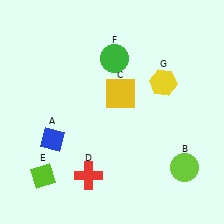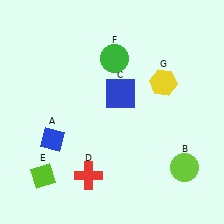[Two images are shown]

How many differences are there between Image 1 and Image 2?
There is 1 difference between the two images.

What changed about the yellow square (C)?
In Image 1, C is yellow. In Image 2, it changed to blue.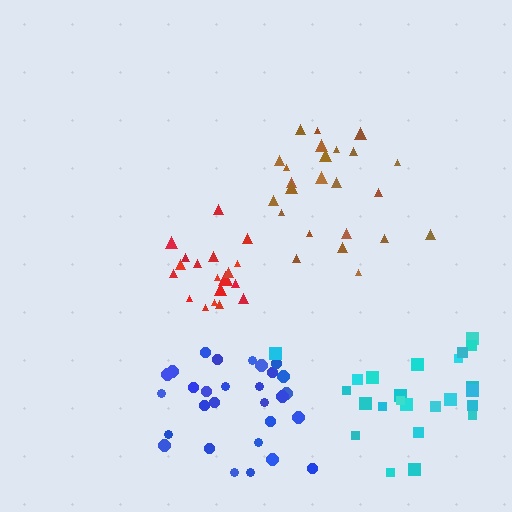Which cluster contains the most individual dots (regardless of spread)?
Blue (29).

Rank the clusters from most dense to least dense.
red, blue, cyan, brown.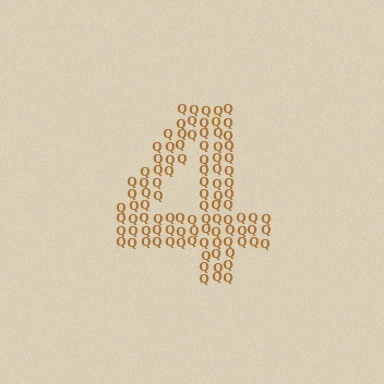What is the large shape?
The large shape is the digit 4.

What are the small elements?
The small elements are letter Q's.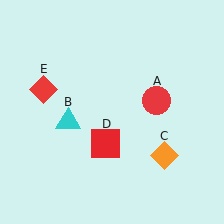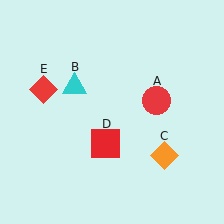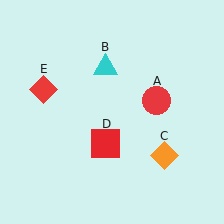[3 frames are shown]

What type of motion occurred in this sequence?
The cyan triangle (object B) rotated clockwise around the center of the scene.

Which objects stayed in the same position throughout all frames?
Red circle (object A) and orange diamond (object C) and red square (object D) and red diamond (object E) remained stationary.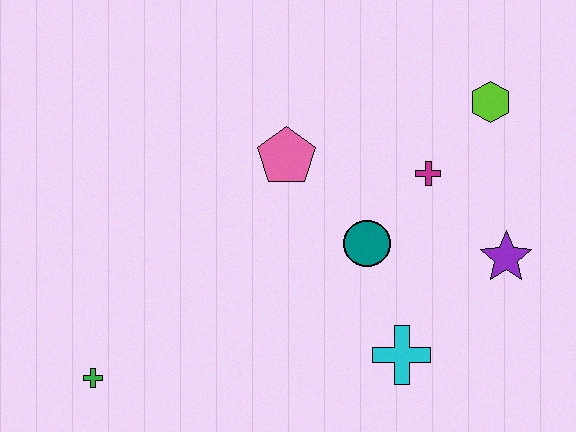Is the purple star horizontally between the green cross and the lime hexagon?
No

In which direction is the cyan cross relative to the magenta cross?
The cyan cross is below the magenta cross.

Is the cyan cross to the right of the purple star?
No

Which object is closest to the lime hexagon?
The magenta cross is closest to the lime hexagon.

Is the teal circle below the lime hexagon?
Yes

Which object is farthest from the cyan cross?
The green cross is farthest from the cyan cross.